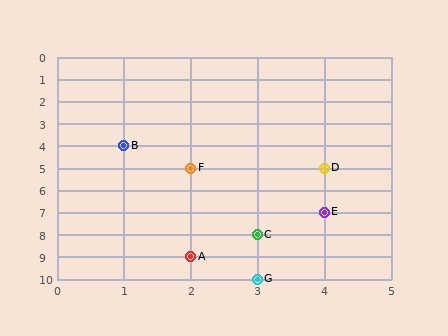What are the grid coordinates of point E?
Point E is at grid coordinates (4, 7).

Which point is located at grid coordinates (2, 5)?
Point F is at (2, 5).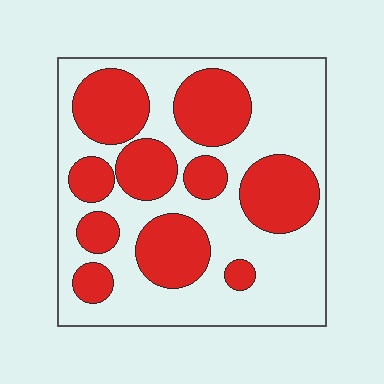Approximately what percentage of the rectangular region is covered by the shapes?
Approximately 40%.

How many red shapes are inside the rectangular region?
10.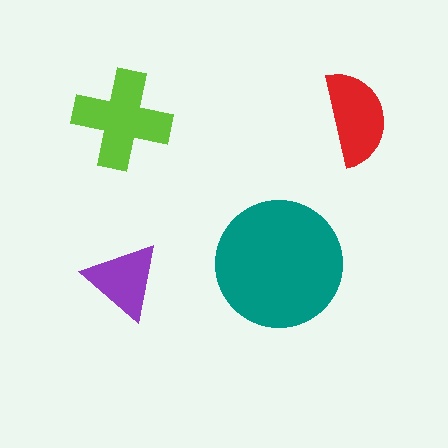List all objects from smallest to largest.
The purple triangle, the red semicircle, the lime cross, the teal circle.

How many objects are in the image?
There are 4 objects in the image.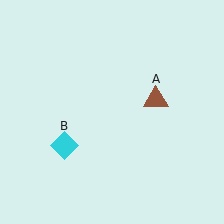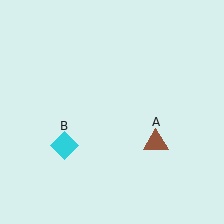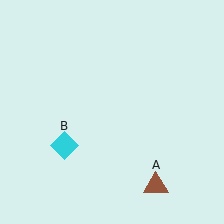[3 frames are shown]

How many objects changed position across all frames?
1 object changed position: brown triangle (object A).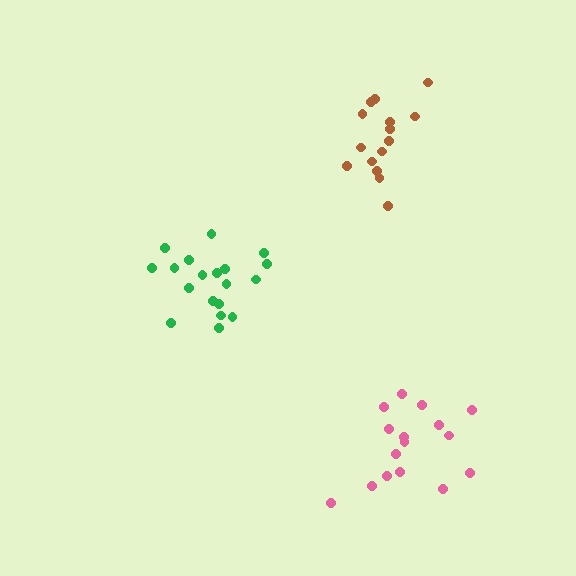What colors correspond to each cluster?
The clusters are colored: green, brown, pink.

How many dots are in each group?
Group 1: 19 dots, Group 2: 15 dots, Group 3: 16 dots (50 total).